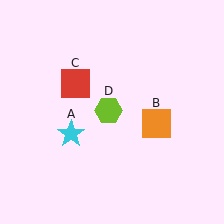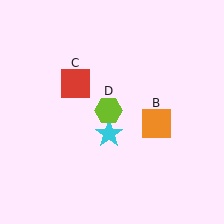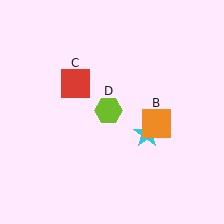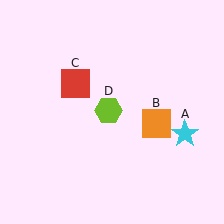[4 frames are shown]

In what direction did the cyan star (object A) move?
The cyan star (object A) moved right.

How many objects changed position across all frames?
1 object changed position: cyan star (object A).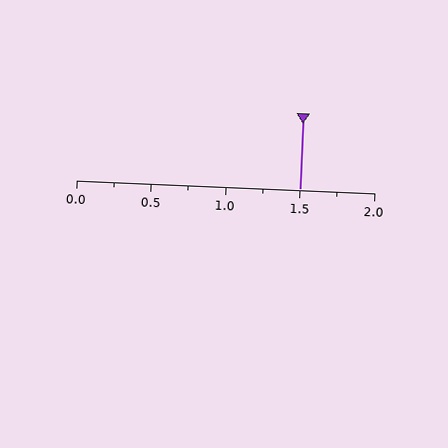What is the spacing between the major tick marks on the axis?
The major ticks are spaced 0.5 apart.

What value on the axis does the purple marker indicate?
The marker indicates approximately 1.5.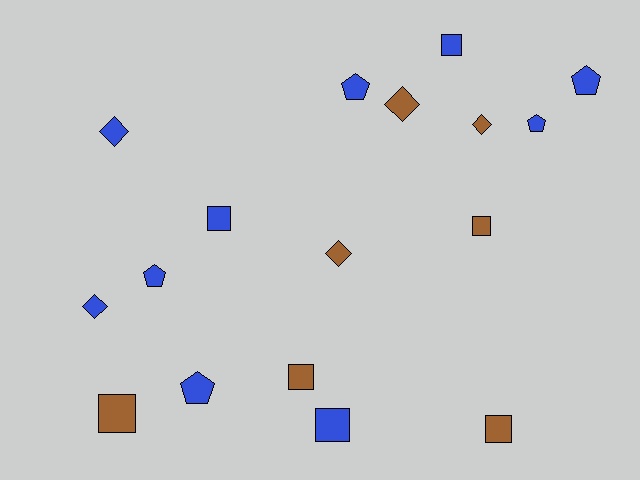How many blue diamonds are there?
There are 2 blue diamonds.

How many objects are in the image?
There are 17 objects.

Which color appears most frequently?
Blue, with 10 objects.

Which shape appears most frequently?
Square, with 7 objects.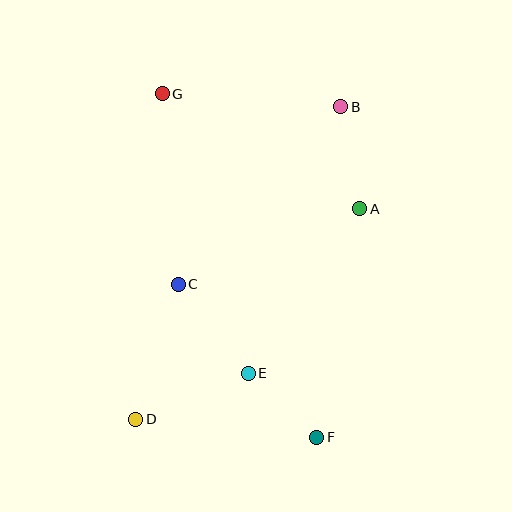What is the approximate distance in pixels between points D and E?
The distance between D and E is approximately 122 pixels.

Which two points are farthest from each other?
Points F and G are farthest from each other.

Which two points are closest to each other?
Points E and F are closest to each other.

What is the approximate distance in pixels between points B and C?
The distance between B and C is approximately 241 pixels.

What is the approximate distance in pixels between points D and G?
The distance between D and G is approximately 327 pixels.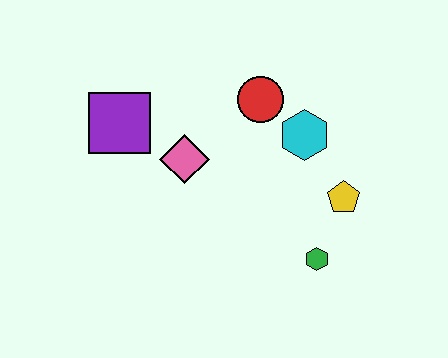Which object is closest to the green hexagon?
The yellow pentagon is closest to the green hexagon.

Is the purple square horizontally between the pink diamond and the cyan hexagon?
No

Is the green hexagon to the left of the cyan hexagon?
No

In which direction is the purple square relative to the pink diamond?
The purple square is to the left of the pink diamond.